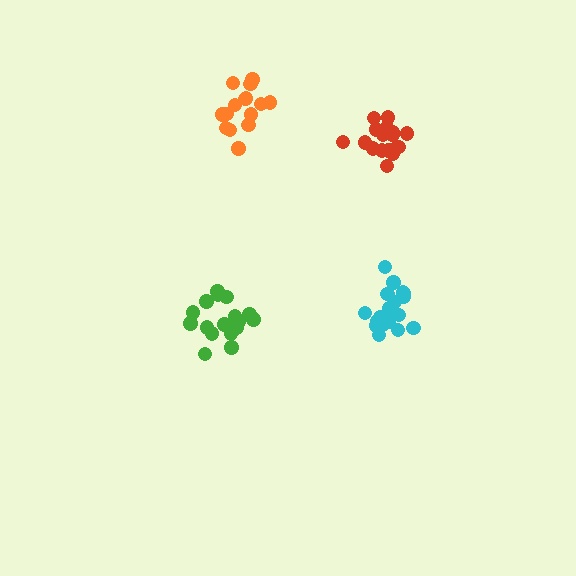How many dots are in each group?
Group 1: 18 dots, Group 2: 19 dots, Group 3: 15 dots, Group 4: 17 dots (69 total).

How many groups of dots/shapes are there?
There are 4 groups.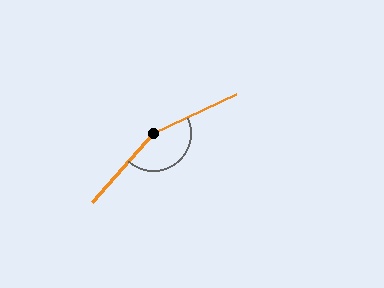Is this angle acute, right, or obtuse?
It is obtuse.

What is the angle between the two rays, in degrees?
Approximately 156 degrees.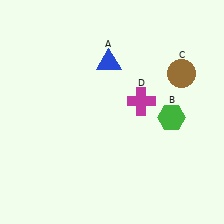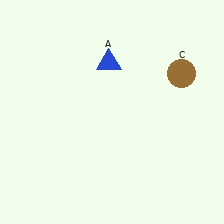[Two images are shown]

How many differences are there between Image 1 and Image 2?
There are 2 differences between the two images.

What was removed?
The magenta cross (D), the green hexagon (B) were removed in Image 2.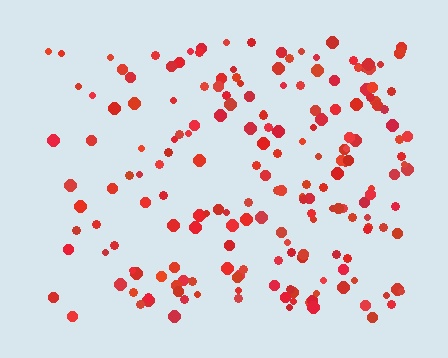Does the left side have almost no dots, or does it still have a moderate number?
Still a moderate number, just noticeably fewer than the right.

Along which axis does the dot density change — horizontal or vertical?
Horizontal.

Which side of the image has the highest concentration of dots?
The right.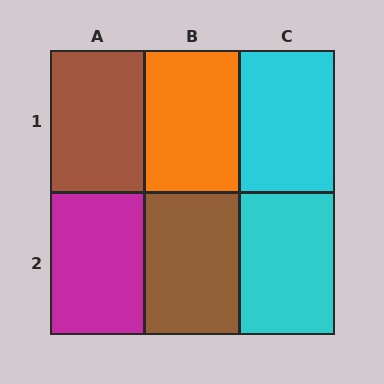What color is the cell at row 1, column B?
Orange.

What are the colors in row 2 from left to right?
Magenta, brown, cyan.